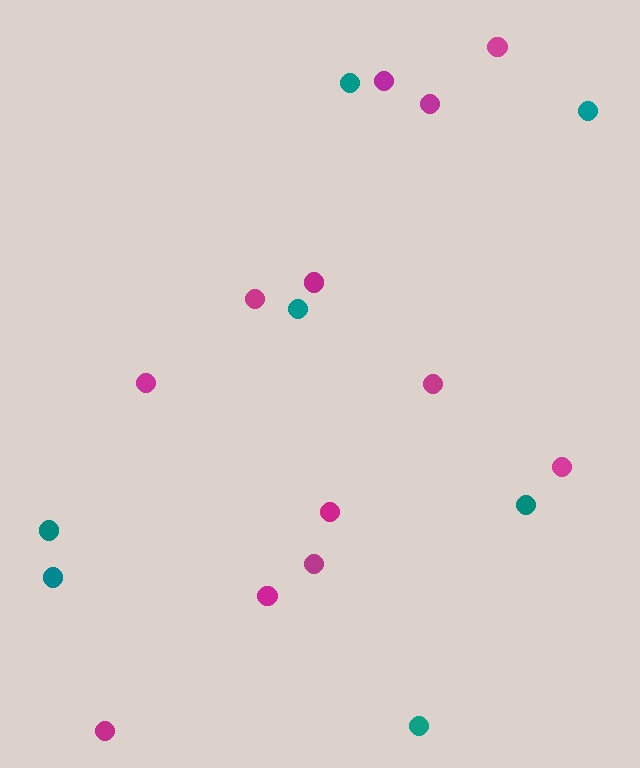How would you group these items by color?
There are 2 groups: one group of teal circles (7) and one group of magenta circles (12).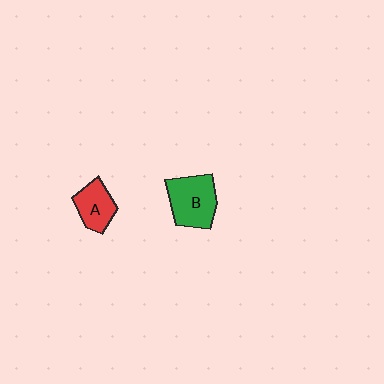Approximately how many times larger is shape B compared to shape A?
Approximately 1.5 times.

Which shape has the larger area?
Shape B (green).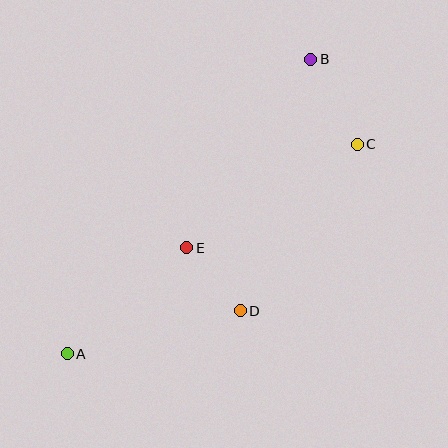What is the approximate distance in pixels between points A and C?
The distance between A and C is approximately 358 pixels.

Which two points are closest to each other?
Points D and E are closest to each other.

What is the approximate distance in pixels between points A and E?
The distance between A and E is approximately 160 pixels.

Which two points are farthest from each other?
Points A and B are farthest from each other.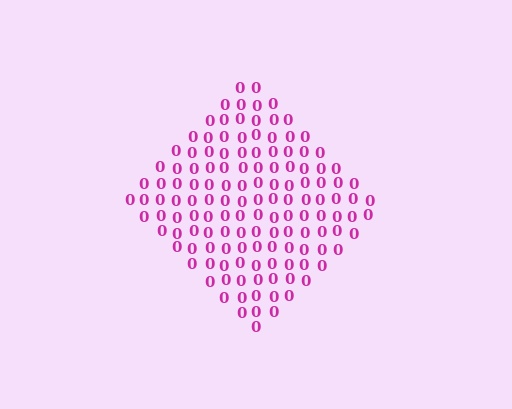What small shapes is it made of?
It is made of small digit 0's.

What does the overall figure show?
The overall figure shows a diamond.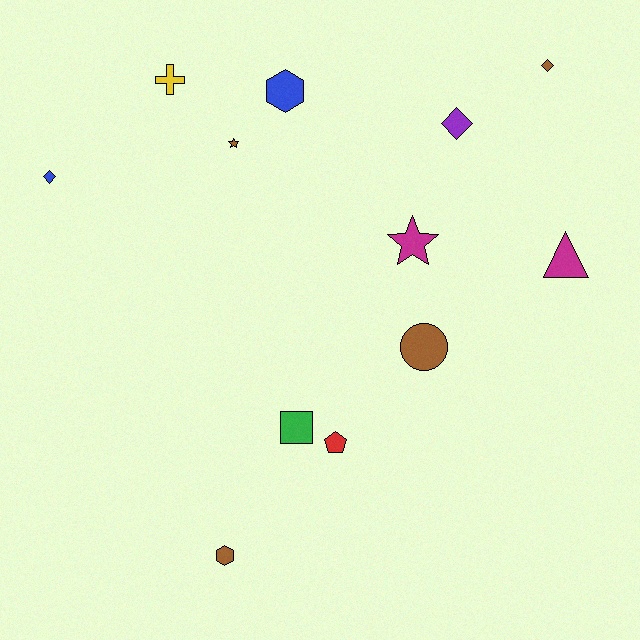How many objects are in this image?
There are 12 objects.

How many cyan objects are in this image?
There are no cyan objects.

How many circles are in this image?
There is 1 circle.